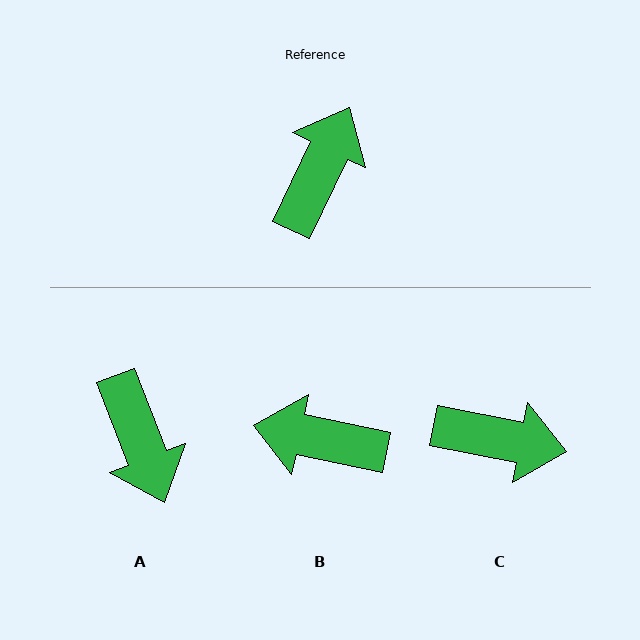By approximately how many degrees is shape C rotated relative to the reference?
Approximately 75 degrees clockwise.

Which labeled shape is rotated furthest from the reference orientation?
A, about 134 degrees away.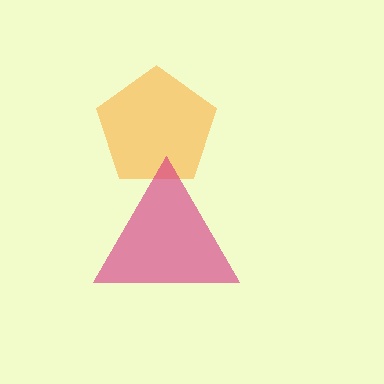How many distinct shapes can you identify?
There are 2 distinct shapes: an orange pentagon, a magenta triangle.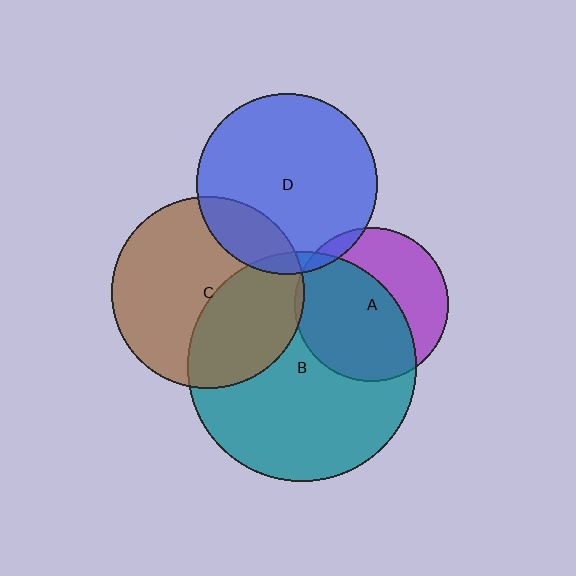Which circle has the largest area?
Circle B (teal).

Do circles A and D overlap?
Yes.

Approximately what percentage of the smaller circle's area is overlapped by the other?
Approximately 5%.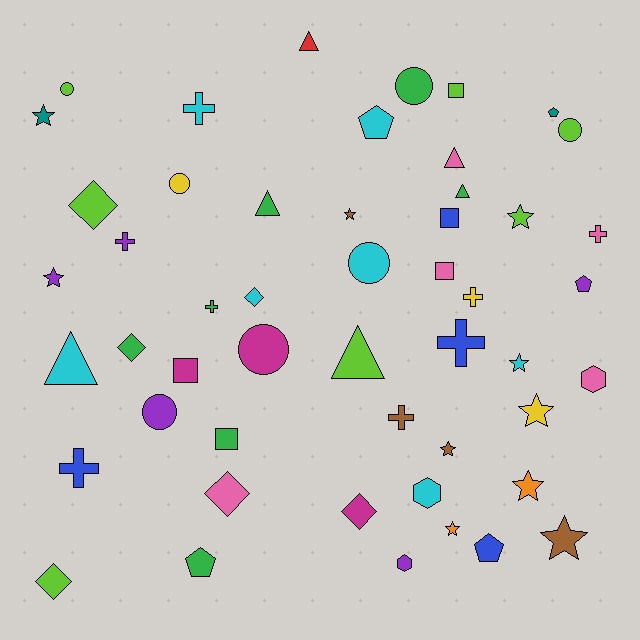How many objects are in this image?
There are 50 objects.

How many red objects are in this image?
There is 1 red object.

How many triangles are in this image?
There are 6 triangles.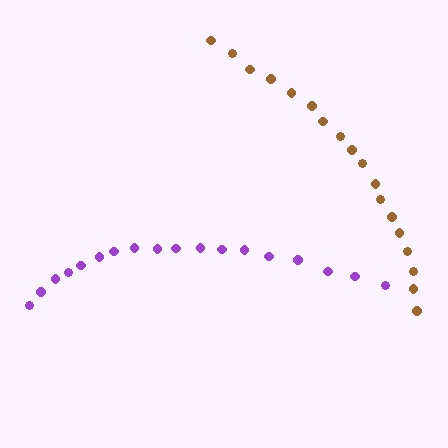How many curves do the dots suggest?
There are 2 distinct paths.